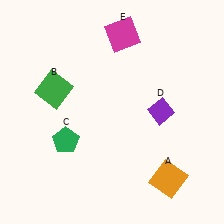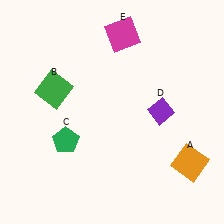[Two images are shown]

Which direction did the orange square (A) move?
The orange square (A) moved right.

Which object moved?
The orange square (A) moved right.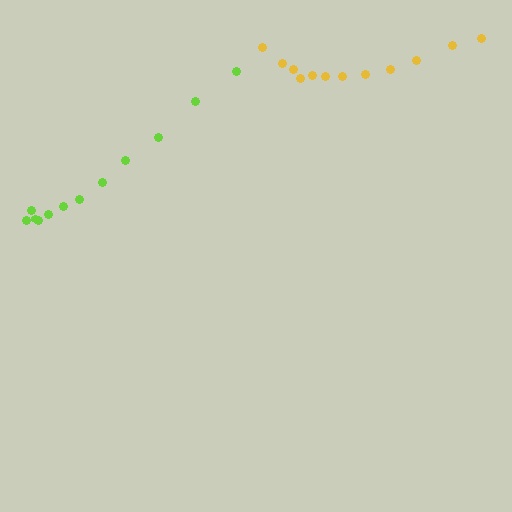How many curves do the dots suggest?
There are 2 distinct paths.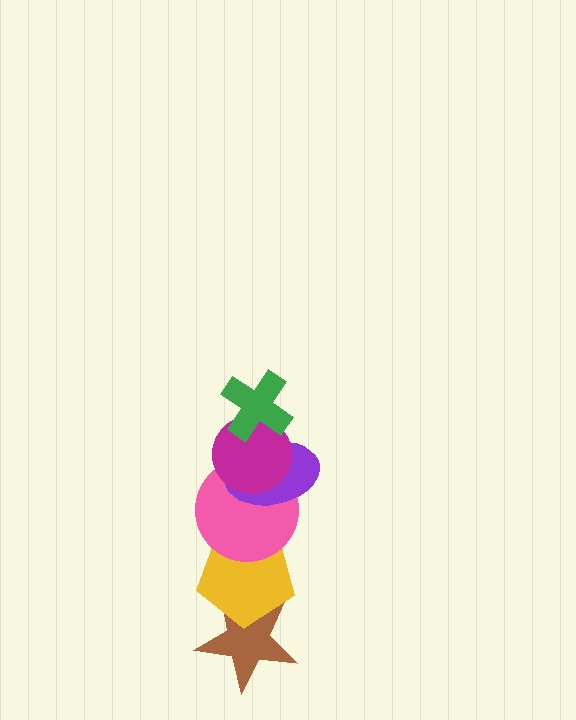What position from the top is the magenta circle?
The magenta circle is 2nd from the top.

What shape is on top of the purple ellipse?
The magenta circle is on top of the purple ellipse.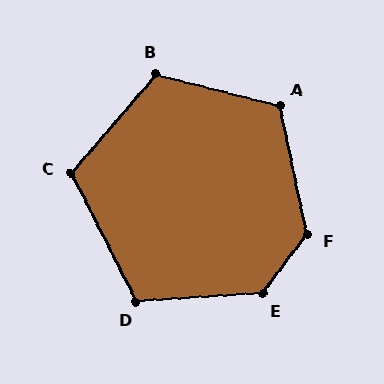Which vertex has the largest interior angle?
E, at approximately 131 degrees.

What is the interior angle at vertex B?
Approximately 117 degrees (obtuse).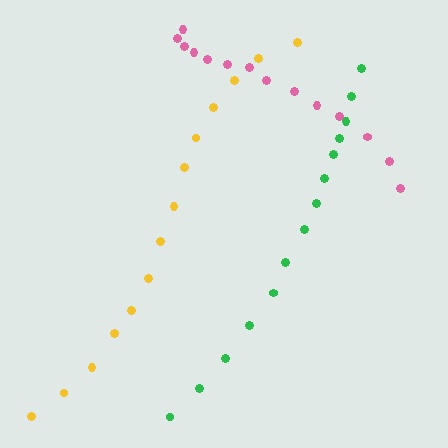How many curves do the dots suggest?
There are 3 distinct paths.